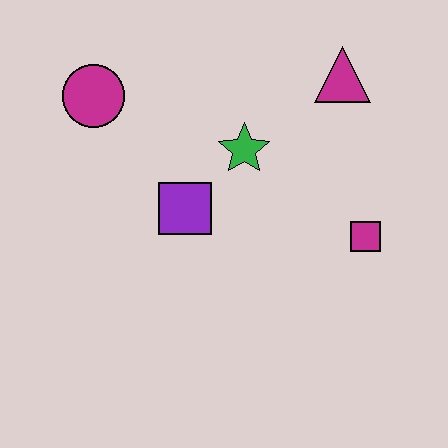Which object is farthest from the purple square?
The magenta triangle is farthest from the purple square.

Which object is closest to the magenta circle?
The purple square is closest to the magenta circle.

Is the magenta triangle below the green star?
No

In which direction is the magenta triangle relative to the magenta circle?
The magenta triangle is to the right of the magenta circle.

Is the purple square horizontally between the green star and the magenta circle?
Yes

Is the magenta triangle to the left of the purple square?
No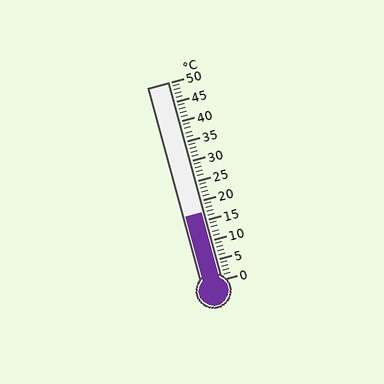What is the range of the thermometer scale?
The thermometer scale ranges from 0°C to 50°C.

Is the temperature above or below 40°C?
The temperature is below 40°C.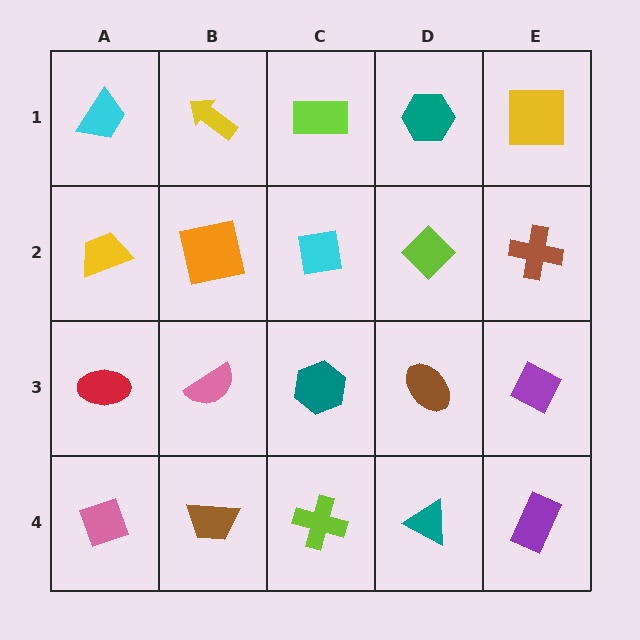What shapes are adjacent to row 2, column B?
A yellow arrow (row 1, column B), a pink semicircle (row 3, column B), a yellow trapezoid (row 2, column A), a cyan square (row 2, column C).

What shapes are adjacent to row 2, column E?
A yellow square (row 1, column E), a purple diamond (row 3, column E), a lime diamond (row 2, column D).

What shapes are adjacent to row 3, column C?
A cyan square (row 2, column C), a lime cross (row 4, column C), a pink semicircle (row 3, column B), a brown ellipse (row 3, column D).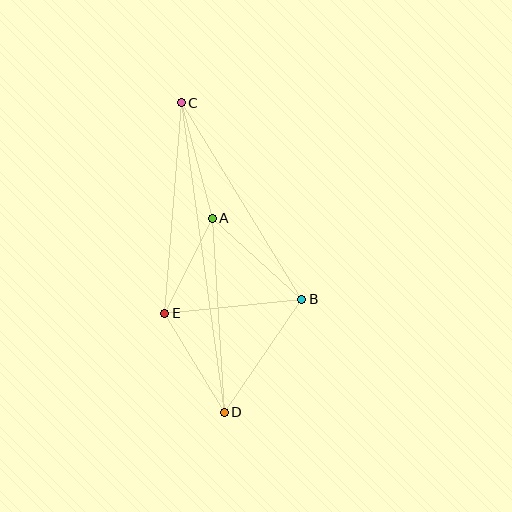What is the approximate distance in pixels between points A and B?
The distance between A and B is approximately 121 pixels.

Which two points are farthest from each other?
Points C and D are farthest from each other.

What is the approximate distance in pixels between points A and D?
The distance between A and D is approximately 194 pixels.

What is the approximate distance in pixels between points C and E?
The distance between C and E is approximately 211 pixels.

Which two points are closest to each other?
Points A and E are closest to each other.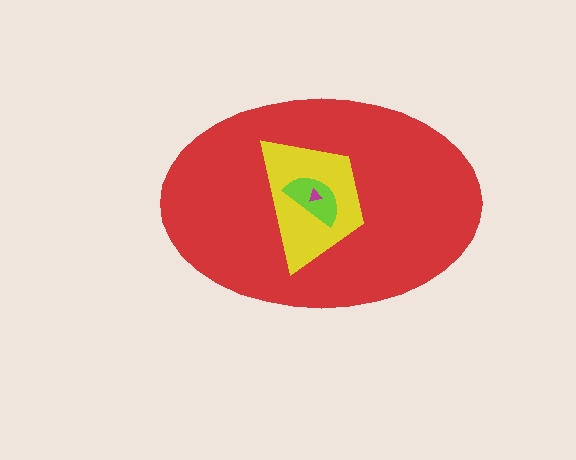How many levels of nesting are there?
4.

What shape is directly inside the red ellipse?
The yellow trapezoid.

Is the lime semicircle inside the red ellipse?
Yes.